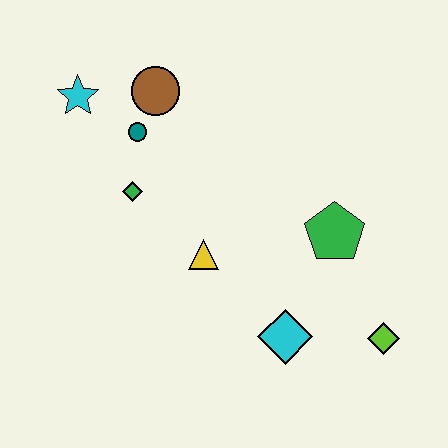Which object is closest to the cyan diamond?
The lime diamond is closest to the cyan diamond.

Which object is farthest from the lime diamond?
The cyan star is farthest from the lime diamond.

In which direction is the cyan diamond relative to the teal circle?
The cyan diamond is below the teal circle.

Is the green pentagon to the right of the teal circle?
Yes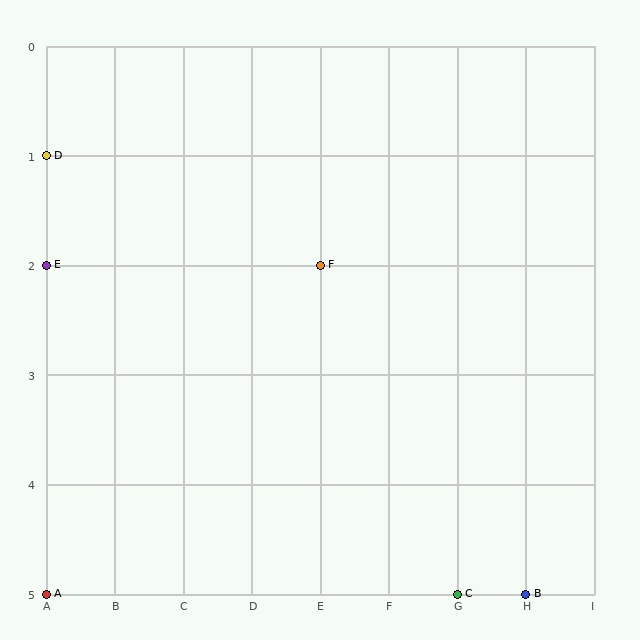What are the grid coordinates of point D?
Point D is at grid coordinates (A, 1).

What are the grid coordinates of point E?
Point E is at grid coordinates (A, 2).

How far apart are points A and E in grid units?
Points A and E are 3 rows apart.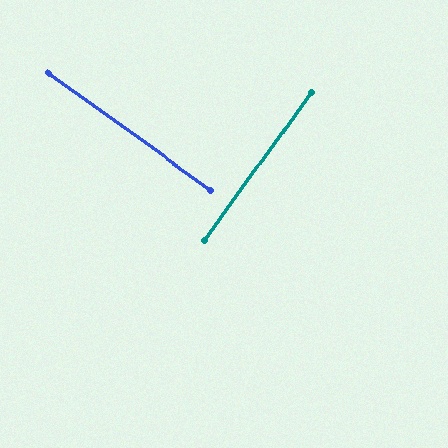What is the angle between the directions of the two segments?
Approximately 90 degrees.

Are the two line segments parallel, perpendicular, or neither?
Perpendicular — they meet at approximately 90°.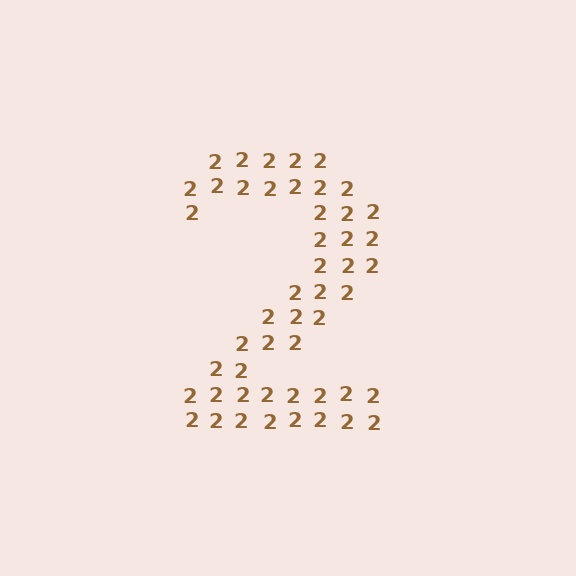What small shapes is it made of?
It is made of small digit 2's.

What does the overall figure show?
The overall figure shows the digit 2.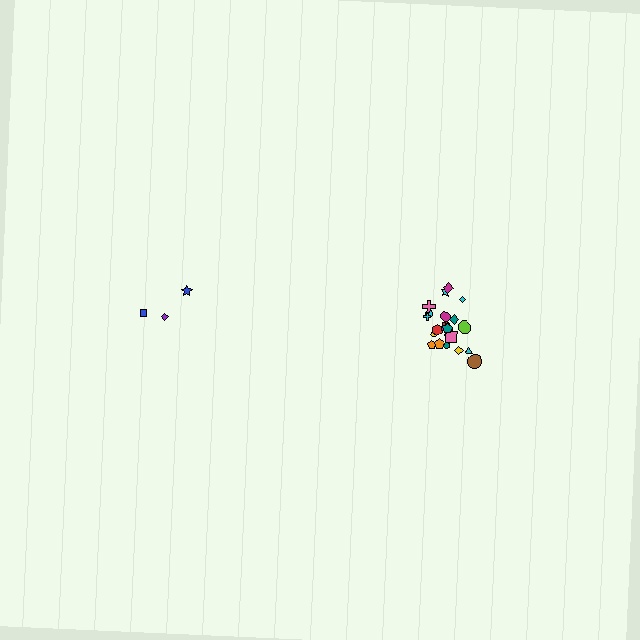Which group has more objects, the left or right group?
The right group.